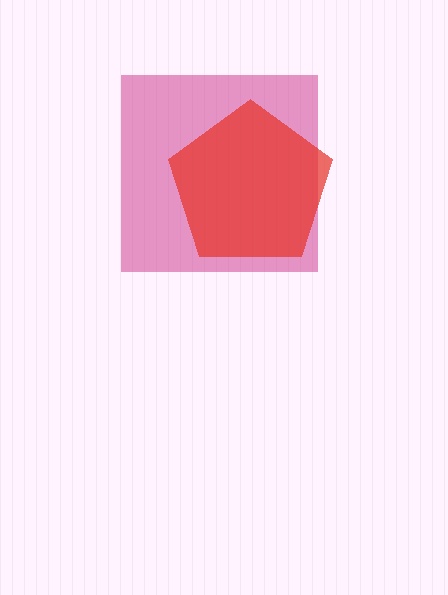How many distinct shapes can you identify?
There are 2 distinct shapes: a magenta square, a red pentagon.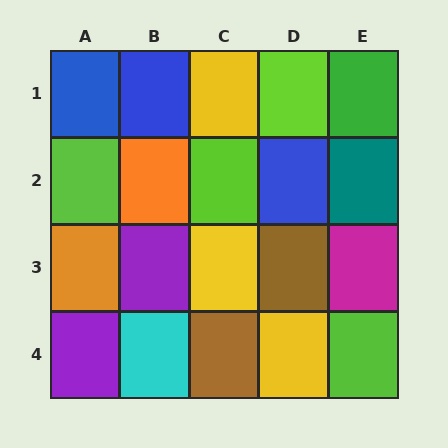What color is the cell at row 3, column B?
Purple.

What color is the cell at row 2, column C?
Lime.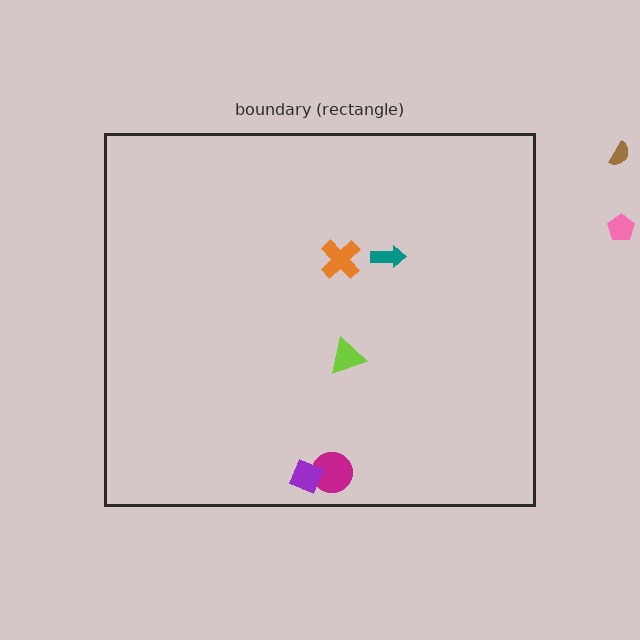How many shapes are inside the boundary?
5 inside, 2 outside.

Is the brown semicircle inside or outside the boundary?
Outside.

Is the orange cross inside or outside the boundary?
Inside.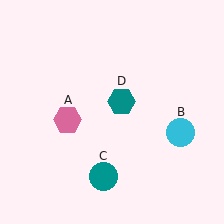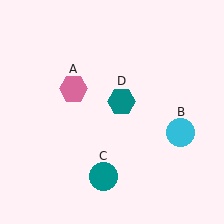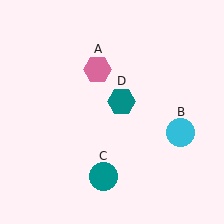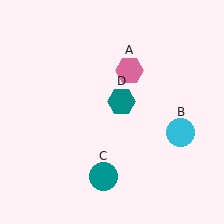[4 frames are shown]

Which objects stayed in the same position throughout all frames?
Cyan circle (object B) and teal circle (object C) and teal hexagon (object D) remained stationary.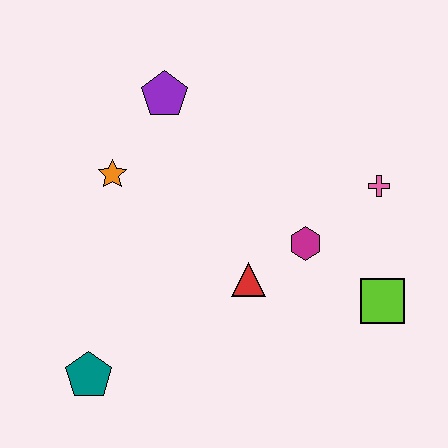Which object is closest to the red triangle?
The magenta hexagon is closest to the red triangle.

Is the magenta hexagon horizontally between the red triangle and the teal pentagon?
No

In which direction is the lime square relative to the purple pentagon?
The lime square is to the right of the purple pentagon.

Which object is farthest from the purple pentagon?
The lime square is farthest from the purple pentagon.